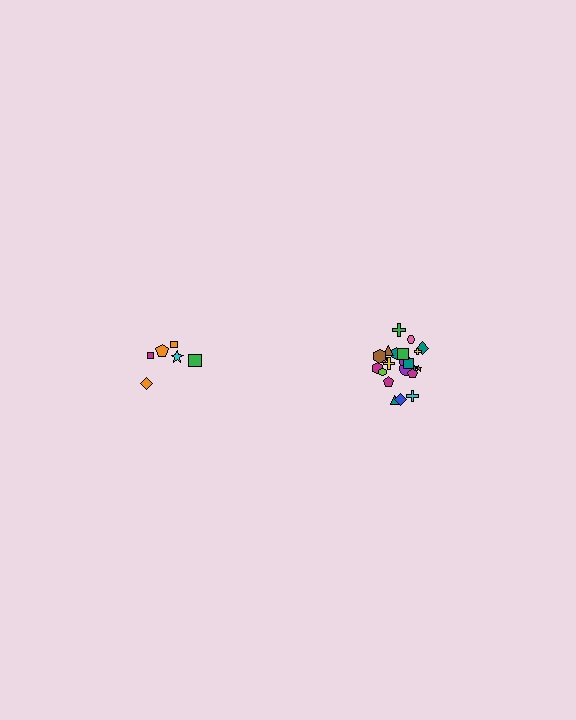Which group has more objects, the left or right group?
The right group.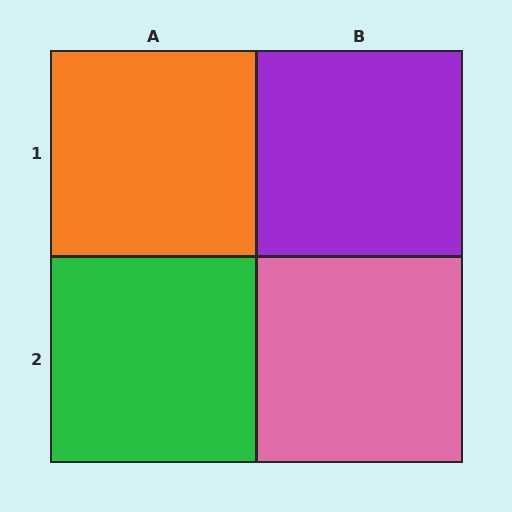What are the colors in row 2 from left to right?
Green, pink.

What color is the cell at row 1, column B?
Purple.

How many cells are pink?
1 cell is pink.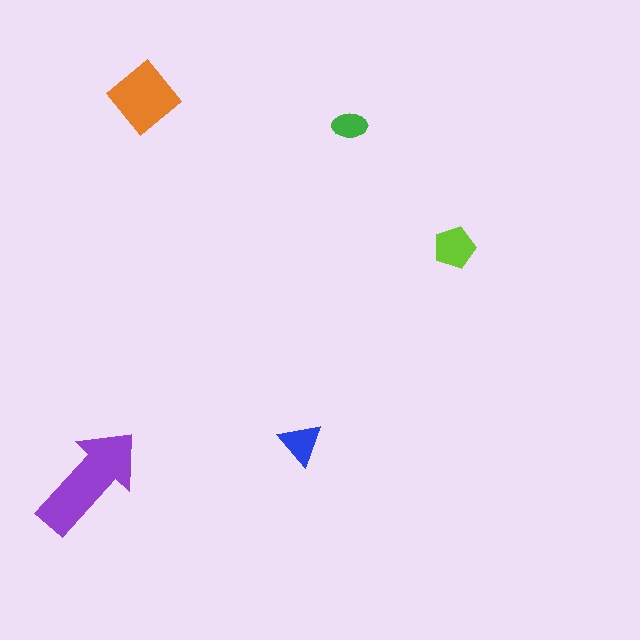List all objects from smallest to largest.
The green ellipse, the blue triangle, the lime pentagon, the orange diamond, the purple arrow.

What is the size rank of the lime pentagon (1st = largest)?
3rd.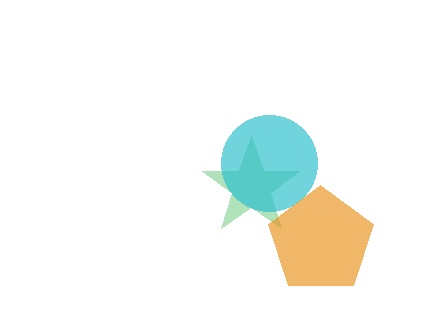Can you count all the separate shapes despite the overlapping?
Yes, there are 3 separate shapes.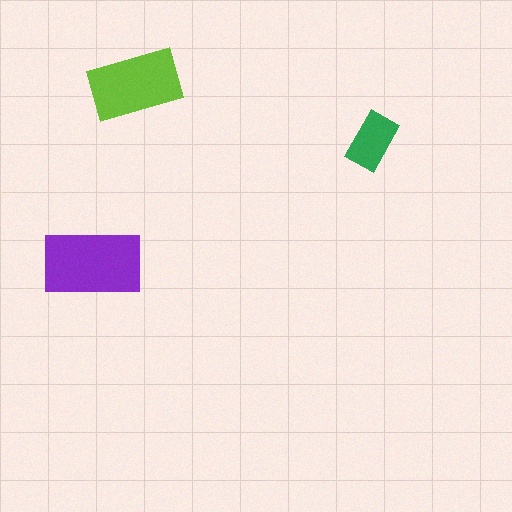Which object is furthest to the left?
The purple rectangle is leftmost.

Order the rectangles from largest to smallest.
the purple one, the lime one, the green one.